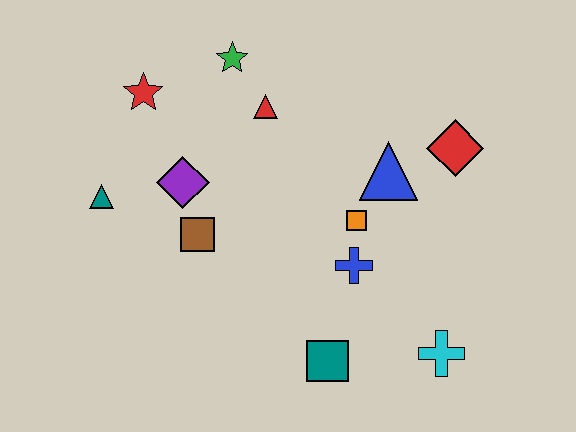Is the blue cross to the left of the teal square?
No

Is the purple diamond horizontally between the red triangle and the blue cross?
No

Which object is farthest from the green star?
The cyan cross is farthest from the green star.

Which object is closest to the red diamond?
The blue triangle is closest to the red diamond.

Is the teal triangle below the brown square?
No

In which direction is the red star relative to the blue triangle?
The red star is to the left of the blue triangle.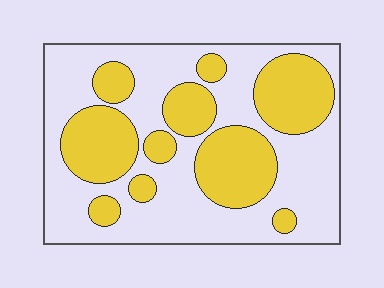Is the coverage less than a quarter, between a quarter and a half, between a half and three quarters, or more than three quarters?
Between a quarter and a half.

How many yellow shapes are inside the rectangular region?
10.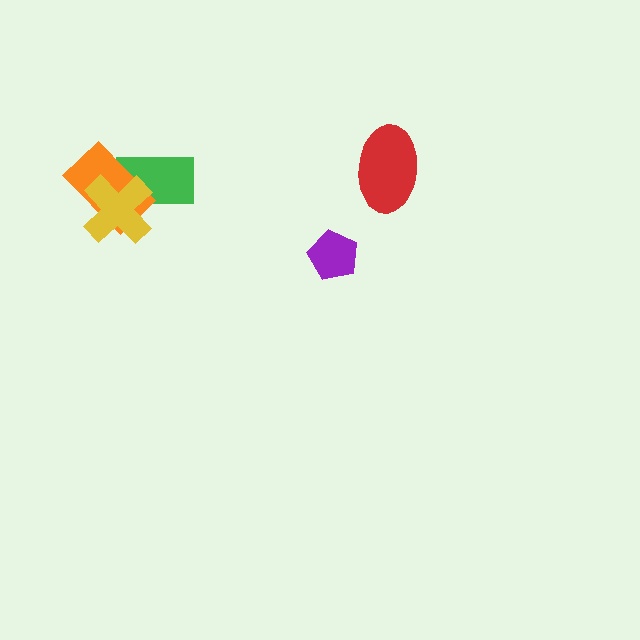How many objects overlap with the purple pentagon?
0 objects overlap with the purple pentagon.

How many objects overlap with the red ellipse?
0 objects overlap with the red ellipse.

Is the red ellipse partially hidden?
No, no other shape covers it.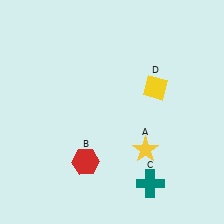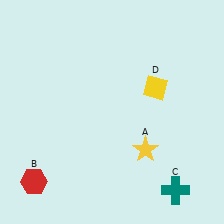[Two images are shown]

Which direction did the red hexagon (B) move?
The red hexagon (B) moved left.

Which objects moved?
The objects that moved are: the red hexagon (B), the teal cross (C).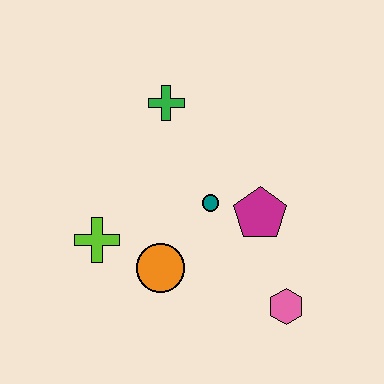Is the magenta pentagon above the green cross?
No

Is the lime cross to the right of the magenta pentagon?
No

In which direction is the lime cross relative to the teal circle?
The lime cross is to the left of the teal circle.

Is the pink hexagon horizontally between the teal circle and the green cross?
No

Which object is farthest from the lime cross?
The pink hexagon is farthest from the lime cross.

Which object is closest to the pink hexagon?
The magenta pentagon is closest to the pink hexagon.